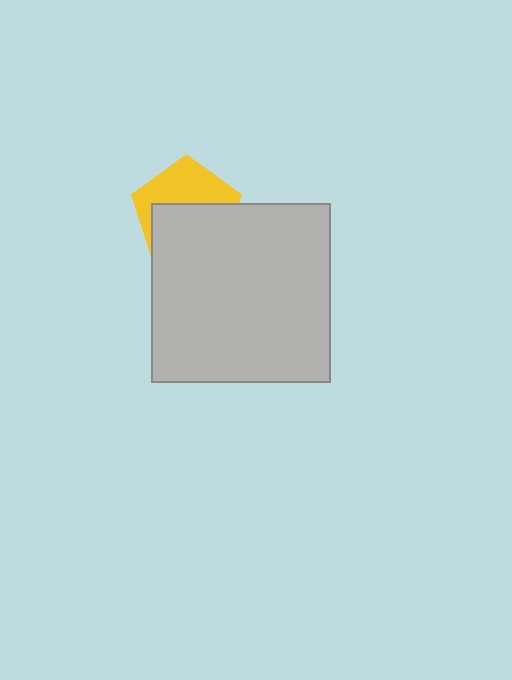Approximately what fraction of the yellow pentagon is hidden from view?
Roughly 54% of the yellow pentagon is hidden behind the light gray square.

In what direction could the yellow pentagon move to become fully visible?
The yellow pentagon could move up. That would shift it out from behind the light gray square entirely.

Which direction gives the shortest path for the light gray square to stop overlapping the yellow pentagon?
Moving down gives the shortest separation.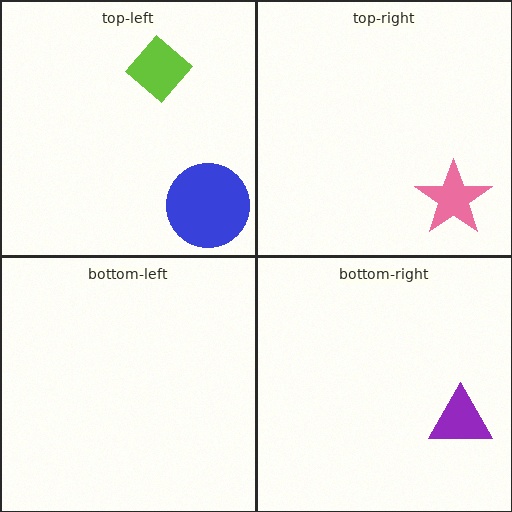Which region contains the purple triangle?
The bottom-right region.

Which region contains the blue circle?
The top-left region.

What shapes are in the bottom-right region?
The purple triangle.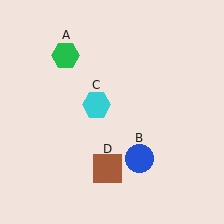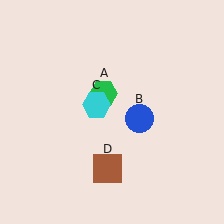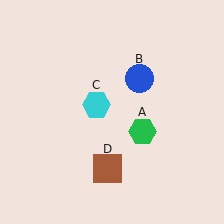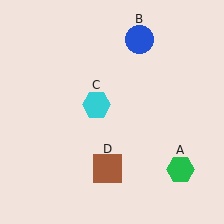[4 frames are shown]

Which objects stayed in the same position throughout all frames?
Cyan hexagon (object C) and brown square (object D) remained stationary.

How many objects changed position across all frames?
2 objects changed position: green hexagon (object A), blue circle (object B).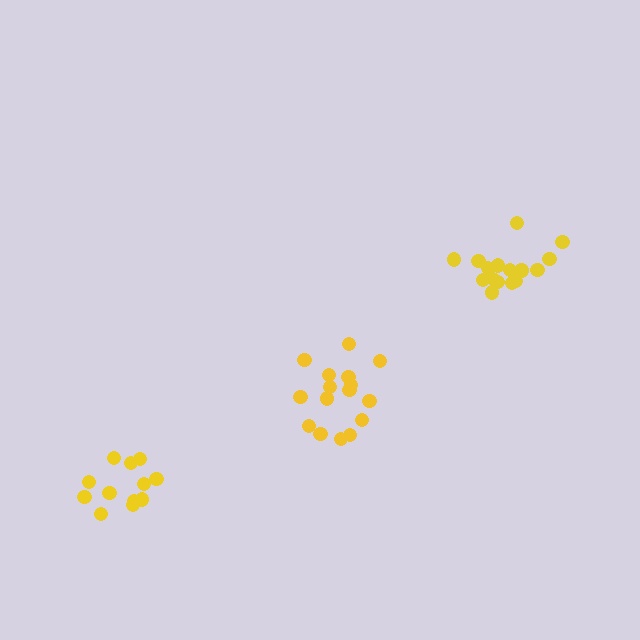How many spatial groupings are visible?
There are 3 spatial groupings.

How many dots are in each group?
Group 1: 12 dots, Group 2: 16 dots, Group 3: 16 dots (44 total).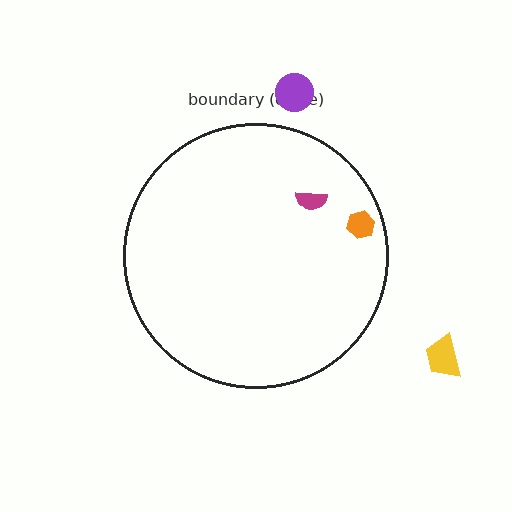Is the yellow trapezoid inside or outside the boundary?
Outside.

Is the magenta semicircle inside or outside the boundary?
Inside.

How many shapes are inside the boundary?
2 inside, 2 outside.